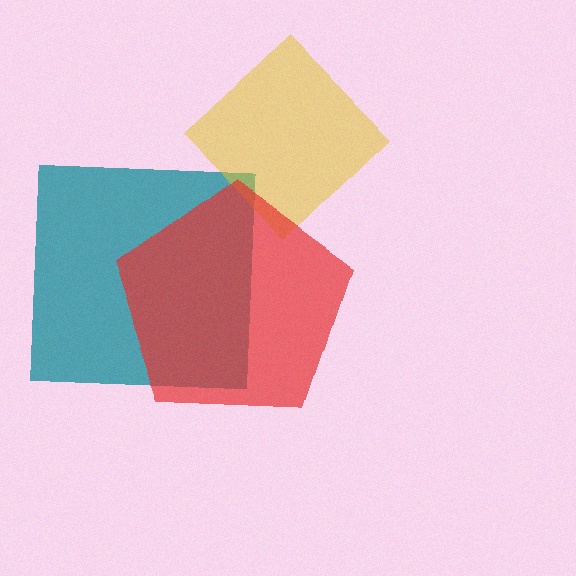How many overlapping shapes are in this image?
There are 3 overlapping shapes in the image.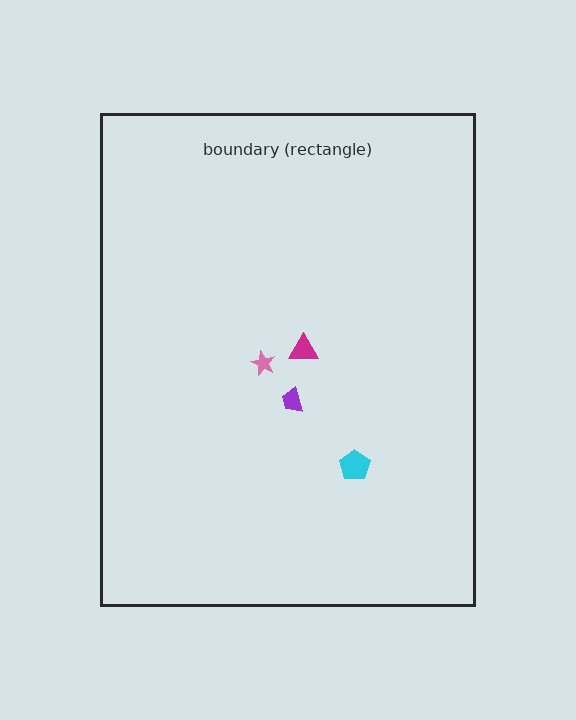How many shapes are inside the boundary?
4 inside, 0 outside.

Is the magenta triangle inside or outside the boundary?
Inside.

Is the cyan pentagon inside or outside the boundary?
Inside.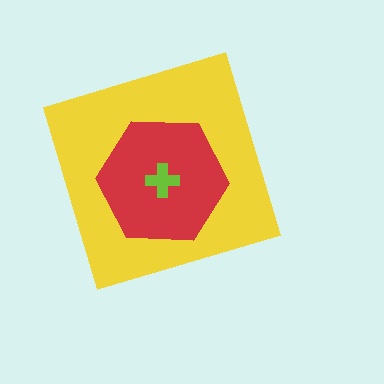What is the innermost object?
The lime cross.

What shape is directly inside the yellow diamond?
The red hexagon.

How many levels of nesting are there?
3.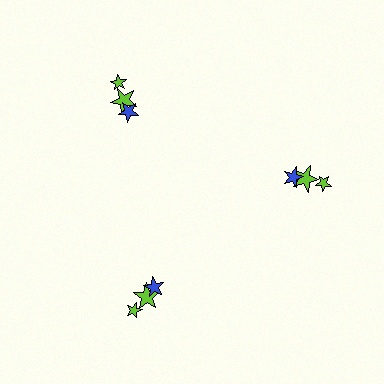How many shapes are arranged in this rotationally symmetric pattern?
There are 9 shapes, arranged in 3 groups of 3.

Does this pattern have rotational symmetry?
Yes, this pattern has 3-fold rotational symmetry. It looks the same after rotating 120 degrees around the center.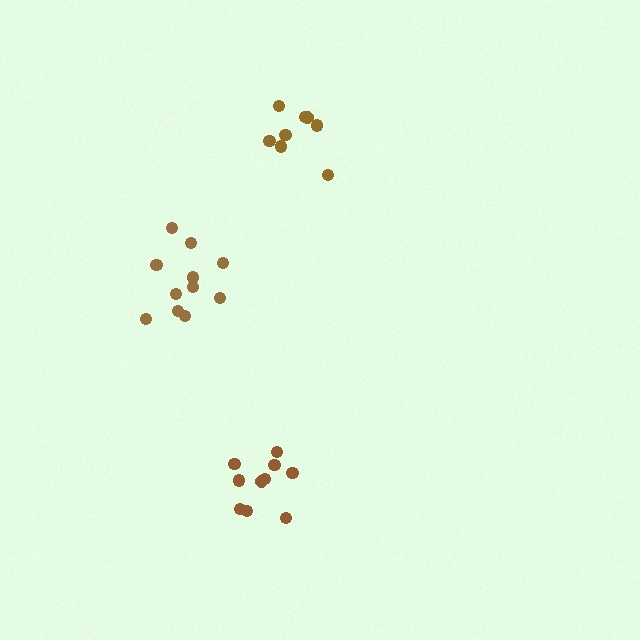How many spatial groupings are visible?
There are 3 spatial groupings.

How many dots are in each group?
Group 1: 11 dots, Group 2: 8 dots, Group 3: 10 dots (29 total).